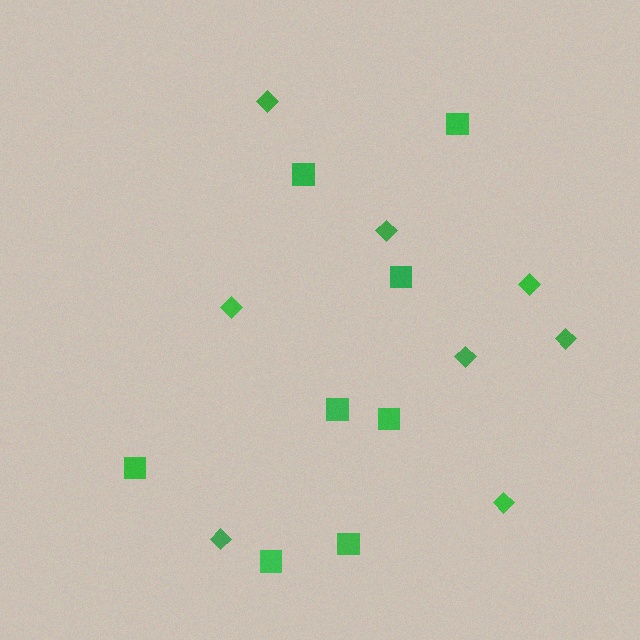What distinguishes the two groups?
There are 2 groups: one group of diamonds (8) and one group of squares (8).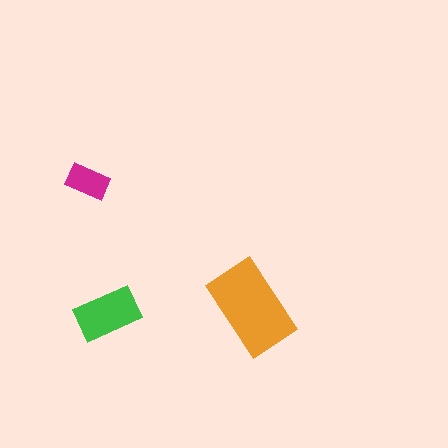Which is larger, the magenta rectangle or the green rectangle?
The green one.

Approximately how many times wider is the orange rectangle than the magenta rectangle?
About 2 times wider.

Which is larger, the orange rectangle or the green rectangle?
The orange one.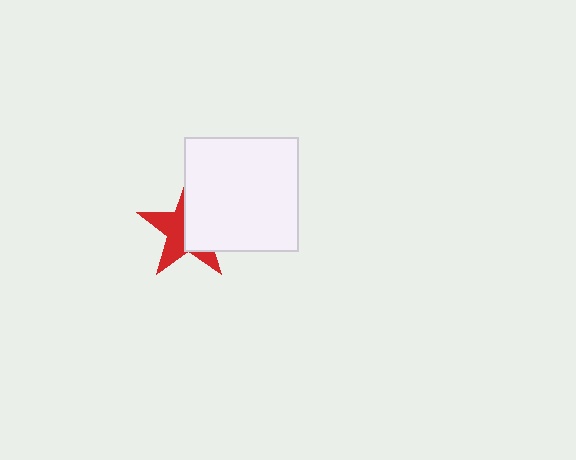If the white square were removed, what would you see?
You would see the complete red star.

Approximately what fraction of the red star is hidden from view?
Roughly 51% of the red star is hidden behind the white square.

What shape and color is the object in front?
The object in front is a white square.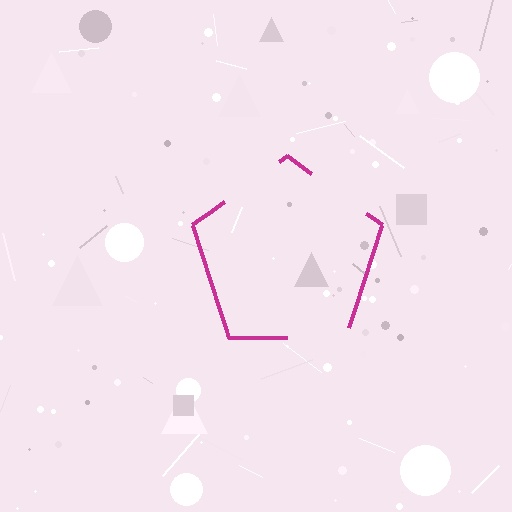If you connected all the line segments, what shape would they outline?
They would outline a pentagon.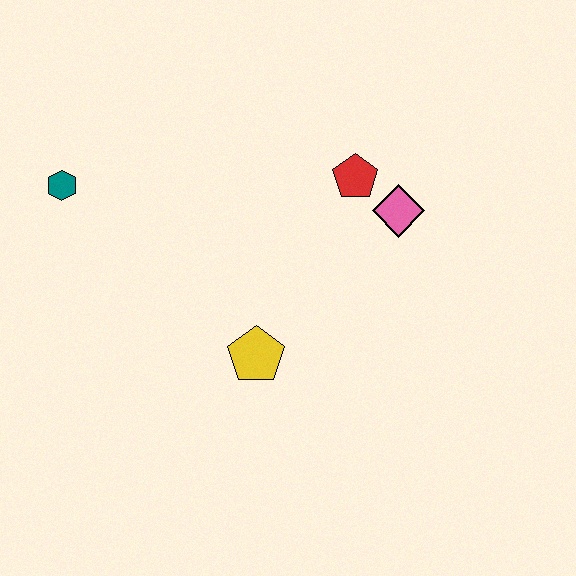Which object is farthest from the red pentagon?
The teal hexagon is farthest from the red pentagon.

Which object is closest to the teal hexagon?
The yellow pentagon is closest to the teal hexagon.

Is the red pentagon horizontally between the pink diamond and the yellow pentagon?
Yes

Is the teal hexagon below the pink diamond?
No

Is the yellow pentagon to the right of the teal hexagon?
Yes